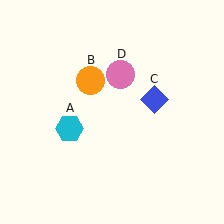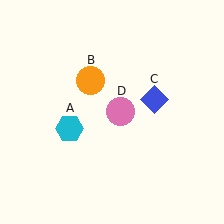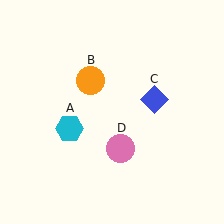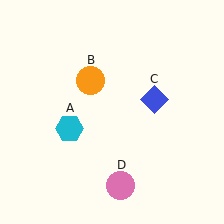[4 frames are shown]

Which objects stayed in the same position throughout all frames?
Cyan hexagon (object A) and orange circle (object B) and blue diamond (object C) remained stationary.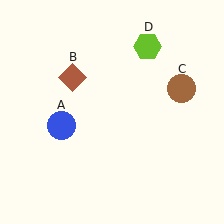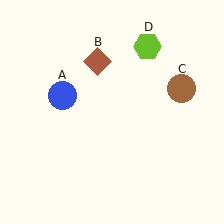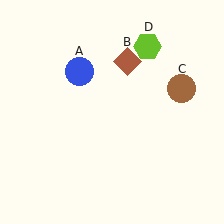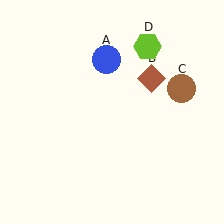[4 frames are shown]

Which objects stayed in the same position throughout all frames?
Brown circle (object C) and lime hexagon (object D) remained stationary.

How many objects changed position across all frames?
2 objects changed position: blue circle (object A), brown diamond (object B).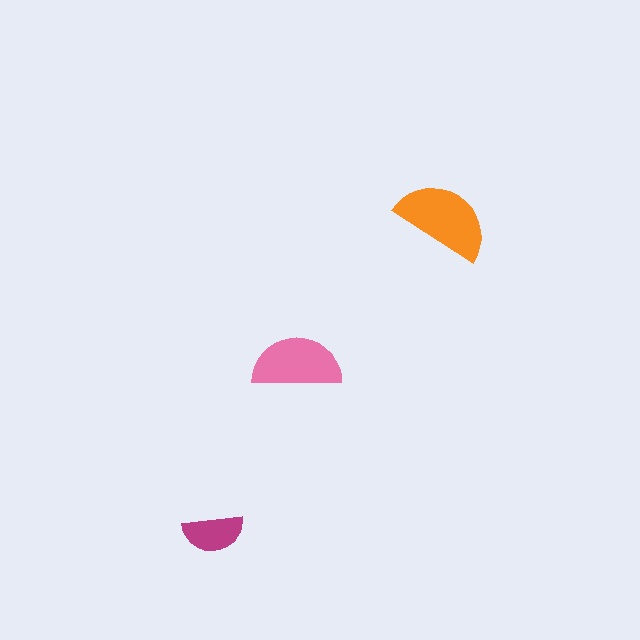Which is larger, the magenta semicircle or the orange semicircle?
The orange one.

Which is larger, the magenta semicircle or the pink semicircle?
The pink one.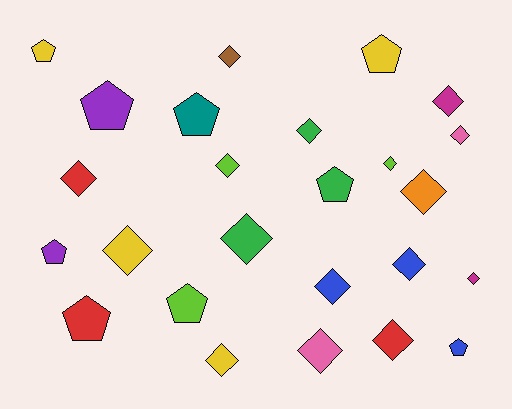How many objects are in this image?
There are 25 objects.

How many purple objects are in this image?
There are 2 purple objects.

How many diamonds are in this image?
There are 16 diamonds.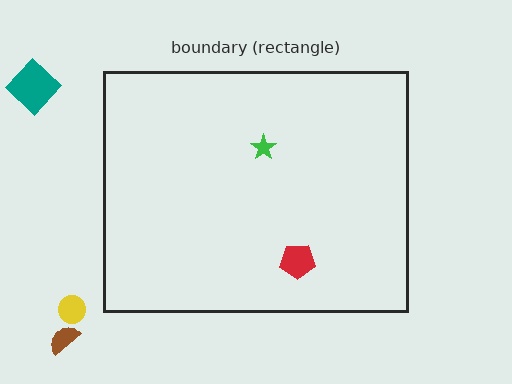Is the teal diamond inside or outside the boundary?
Outside.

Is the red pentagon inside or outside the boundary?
Inside.